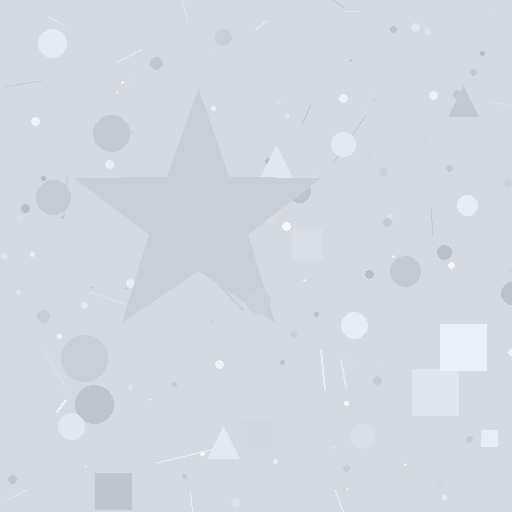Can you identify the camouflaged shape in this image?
The camouflaged shape is a star.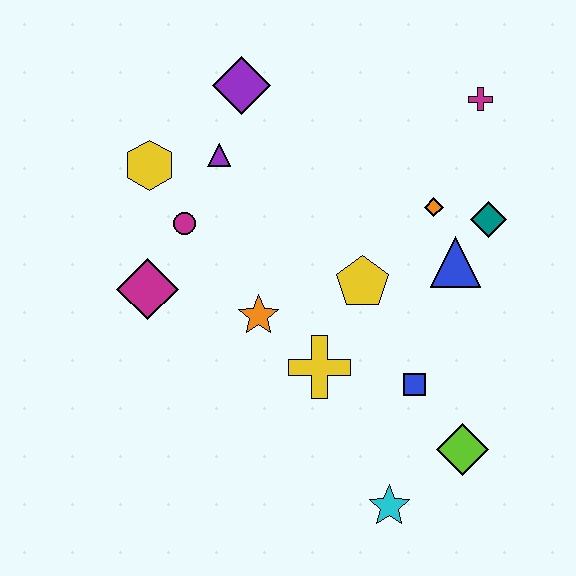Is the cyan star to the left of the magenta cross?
Yes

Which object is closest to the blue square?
The lime diamond is closest to the blue square.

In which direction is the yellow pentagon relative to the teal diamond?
The yellow pentagon is to the left of the teal diamond.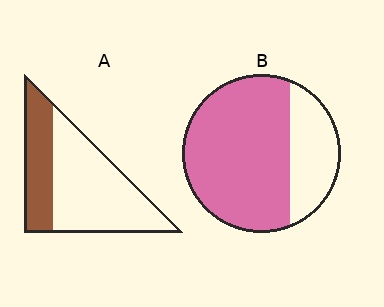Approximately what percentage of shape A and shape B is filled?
A is approximately 35% and B is approximately 70%.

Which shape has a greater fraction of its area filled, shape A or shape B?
Shape B.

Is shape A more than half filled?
No.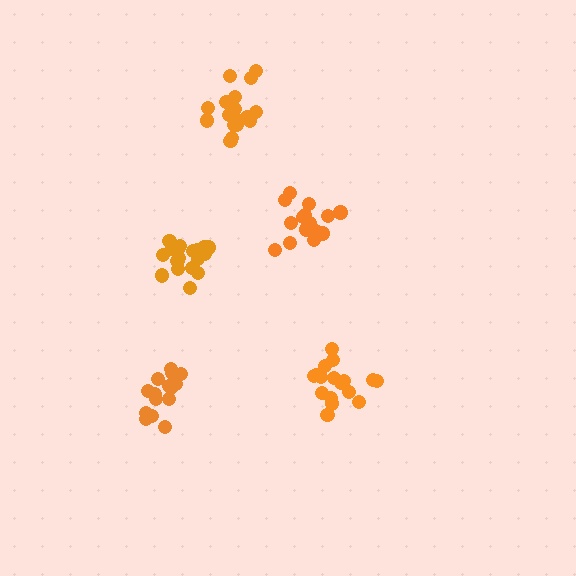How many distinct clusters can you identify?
There are 5 distinct clusters.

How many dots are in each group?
Group 1: 17 dots, Group 2: 16 dots, Group 3: 19 dots, Group 4: 18 dots, Group 5: 19 dots (89 total).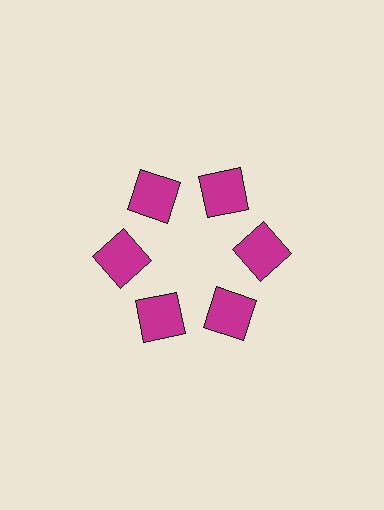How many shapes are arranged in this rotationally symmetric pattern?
There are 6 shapes, arranged in 6 groups of 1.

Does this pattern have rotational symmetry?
Yes, this pattern has 6-fold rotational symmetry. It looks the same after rotating 60 degrees around the center.